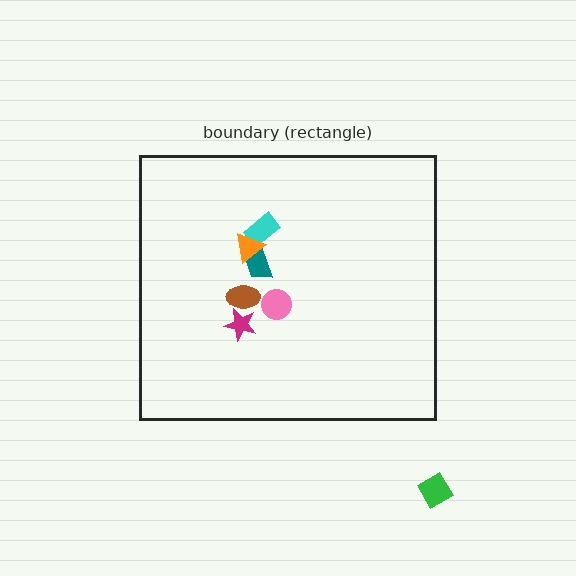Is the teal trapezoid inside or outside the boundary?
Inside.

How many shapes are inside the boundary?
6 inside, 1 outside.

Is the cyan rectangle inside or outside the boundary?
Inside.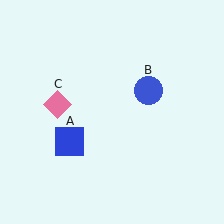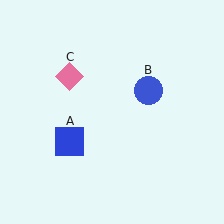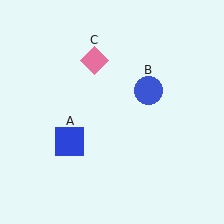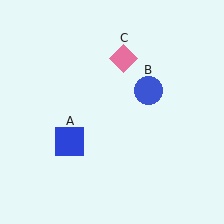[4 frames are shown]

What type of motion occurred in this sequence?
The pink diamond (object C) rotated clockwise around the center of the scene.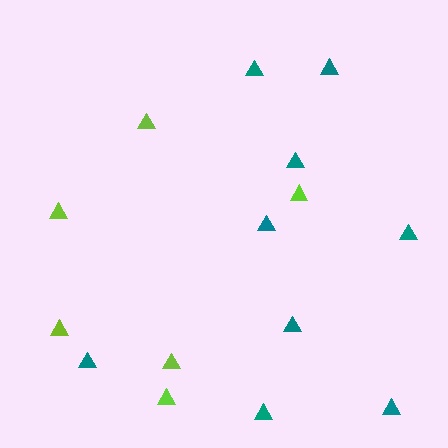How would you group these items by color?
There are 2 groups: one group of teal triangles (9) and one group of lime triangles (6).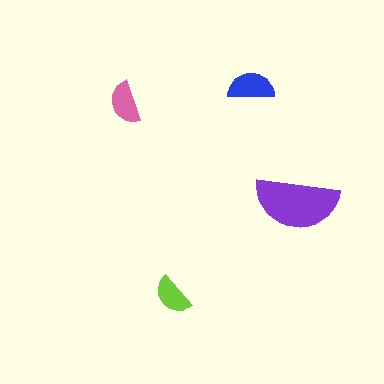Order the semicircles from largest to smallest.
the purple one, the blue one, the pink one, the lime one.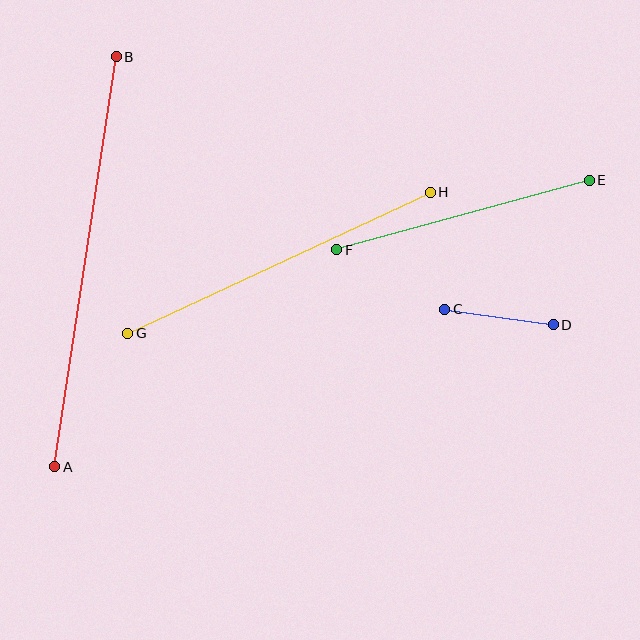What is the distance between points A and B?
The distance is approximately 415 pixels.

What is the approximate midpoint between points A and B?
The midpoint is at approximately (85, 262) pixels.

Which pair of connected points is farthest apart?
Points A and B are farthest apart.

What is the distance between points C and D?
The distance is approximately 109 pixels.